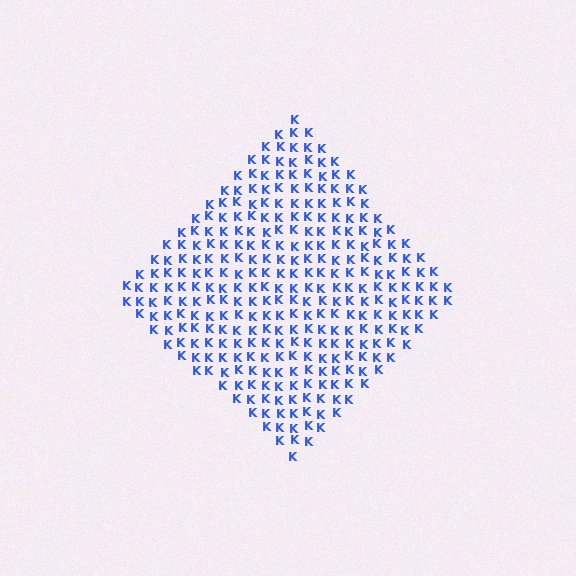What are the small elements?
The small elements are letter K's.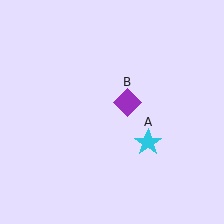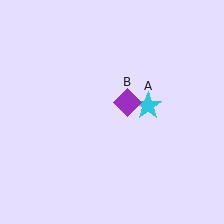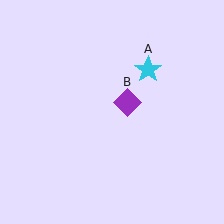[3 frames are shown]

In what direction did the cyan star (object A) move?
The cyan star (object A) moved up.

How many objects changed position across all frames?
1 object changed position: cyan star (object A).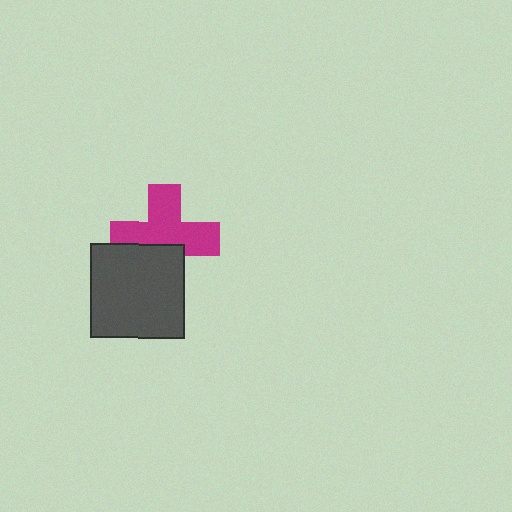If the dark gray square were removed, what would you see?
You would see the complete magenta cross.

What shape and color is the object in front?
The object in front is a dark gray square.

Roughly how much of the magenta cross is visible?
Most of it is visible (roughly 65%).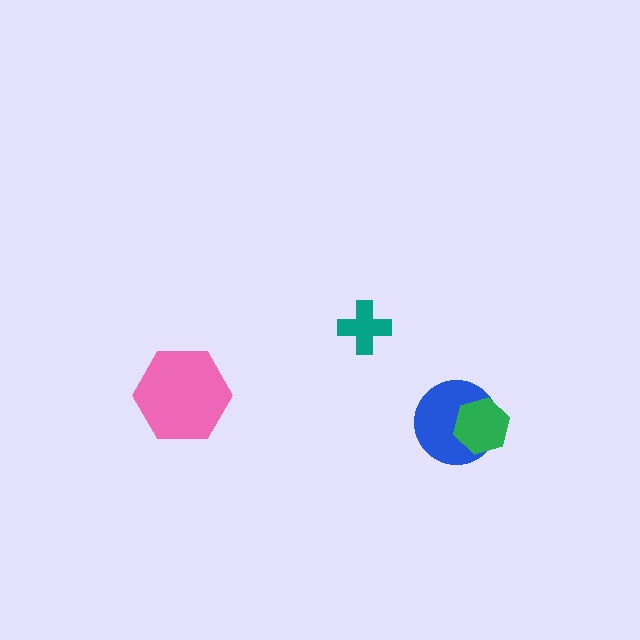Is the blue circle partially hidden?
Yes, it is partially covered by another shape.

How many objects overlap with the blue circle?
1 object overlaps with the blue circle.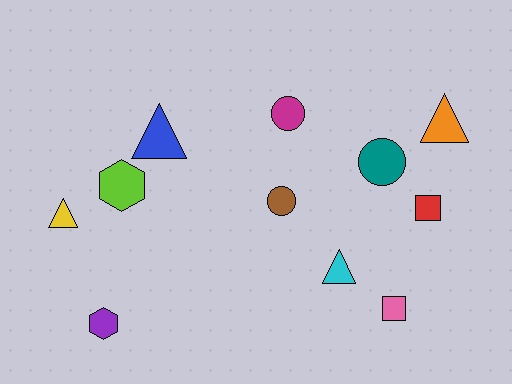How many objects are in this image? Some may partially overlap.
There are 11 objects.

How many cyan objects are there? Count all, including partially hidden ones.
There is 1 cyan object.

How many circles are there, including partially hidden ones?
There are 3 circles.